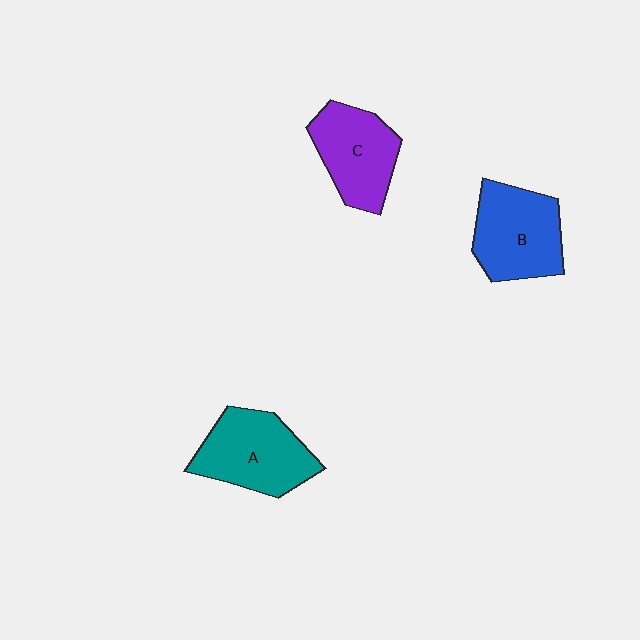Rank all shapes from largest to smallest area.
From largest to smallest: A (teal), B (blue), C (purple).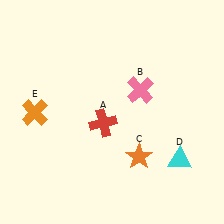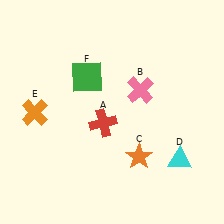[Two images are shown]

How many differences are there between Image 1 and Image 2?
There is 1 difference between the two images.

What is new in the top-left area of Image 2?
A green square (F) was added in the top-left area of Image 2.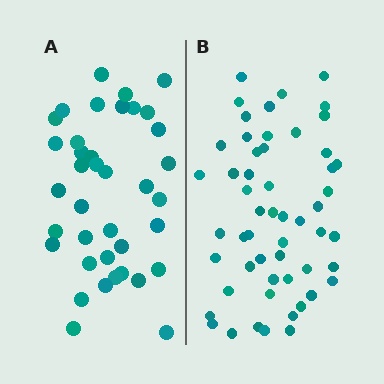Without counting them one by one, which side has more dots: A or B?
Region B (the right region) has more dots.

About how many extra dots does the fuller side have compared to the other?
Region B has approximately 15 more dots than region A.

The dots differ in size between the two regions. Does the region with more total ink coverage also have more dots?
No. Region A has more total ink coverage because its dots are larger, but region B actually contains more individual dots. Total area can be misleading — the number of items is what matters here.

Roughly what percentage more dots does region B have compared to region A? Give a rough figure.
About 40% more.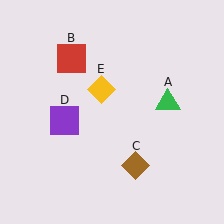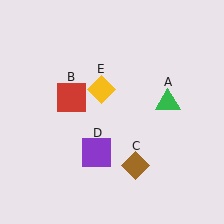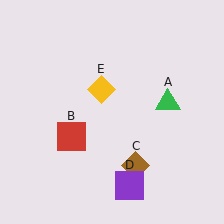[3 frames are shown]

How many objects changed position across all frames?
2 objects changed position: red square (object B), purple square (object D).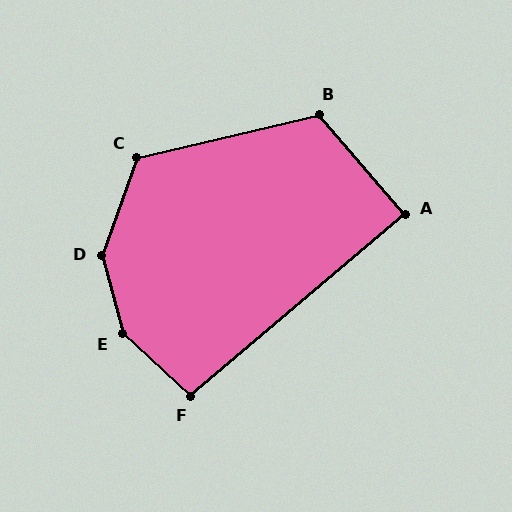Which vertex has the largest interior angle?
E, at approximately 147 degrees.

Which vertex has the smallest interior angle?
A, at approximately 90 degrees.